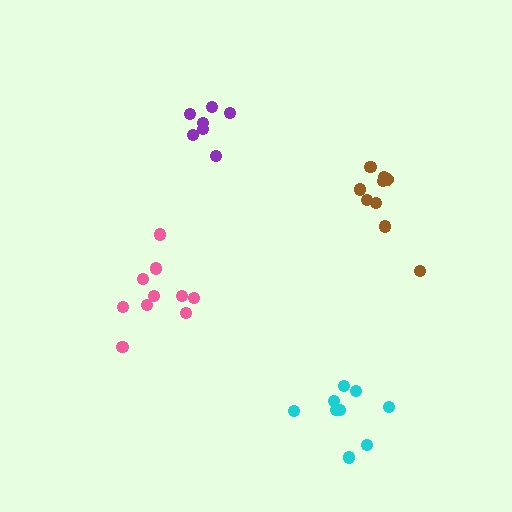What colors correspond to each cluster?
The clusters are colored: cyan, purple, pink, brown.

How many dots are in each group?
Group 1: 9 dots, Group 2: 7 dots, Group 3: 10 dots, Group 4: 9 dots (35 total).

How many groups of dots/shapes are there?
There are 4 groups.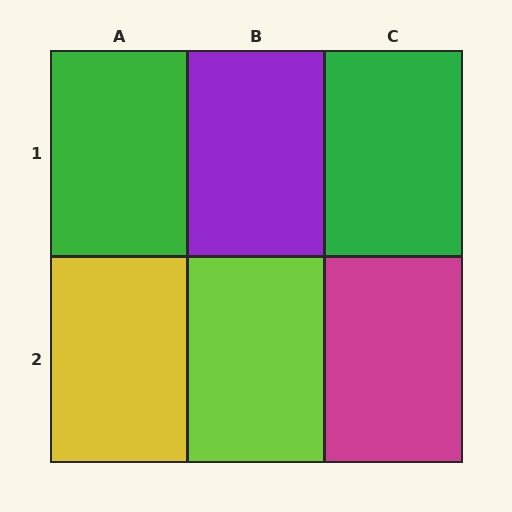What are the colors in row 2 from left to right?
Yellow, lime, magenta.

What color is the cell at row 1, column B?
Purple.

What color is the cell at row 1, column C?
Green.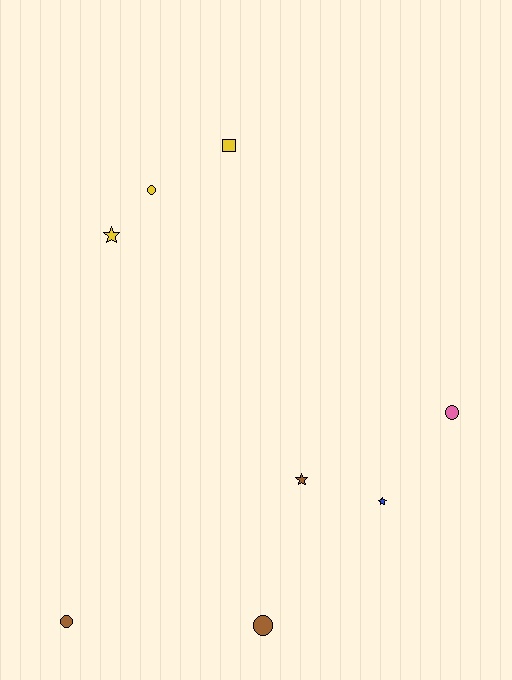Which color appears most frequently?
Brown, with 3 objects.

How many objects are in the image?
There are 8 objects.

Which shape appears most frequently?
Circle, with 4 objects.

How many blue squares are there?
There are no blue squares.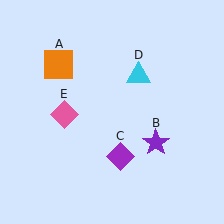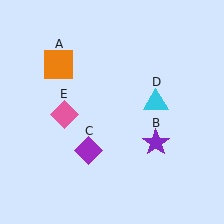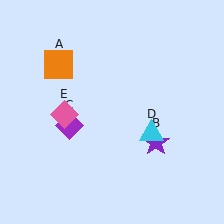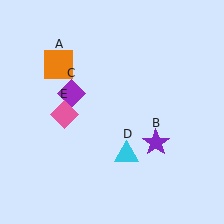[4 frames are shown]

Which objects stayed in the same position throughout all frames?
Orange square (object A) and purple star (object B) and pink diamond (object E) remained stationary.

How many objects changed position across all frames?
2 objects changed position: purple diamond (object C), cyan triangle (object D).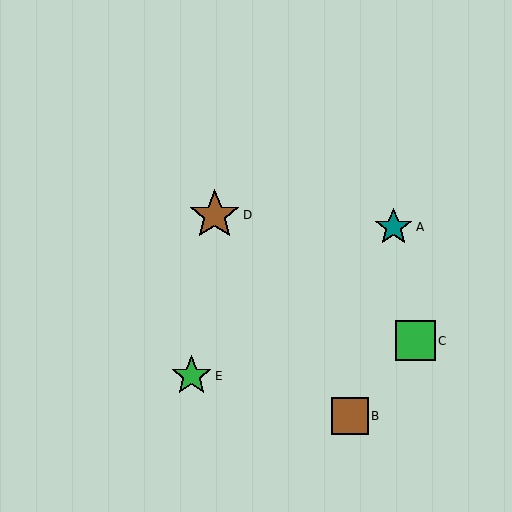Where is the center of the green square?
The center of the green square is at (415, 341).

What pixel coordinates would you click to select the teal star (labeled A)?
Click at (394, 227) to select the teal star A.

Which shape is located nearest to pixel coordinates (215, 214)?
The brown star (labeled D) at (215, 215) is nearest to that location.